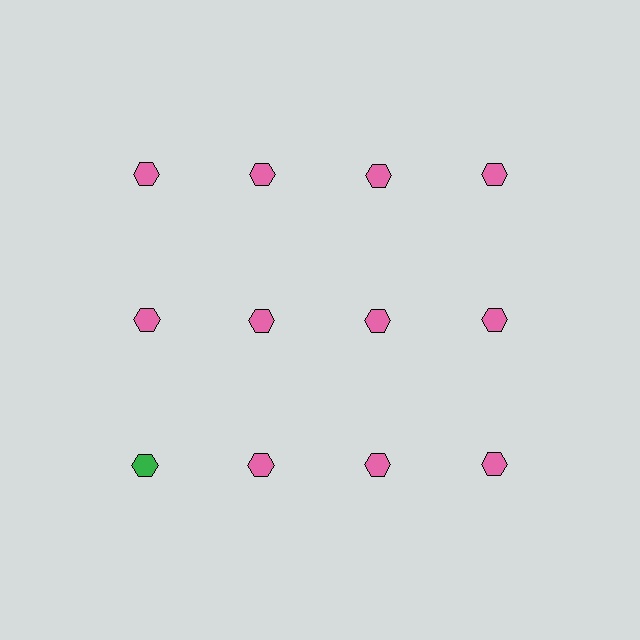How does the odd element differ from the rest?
It has a different color: green instead of pink.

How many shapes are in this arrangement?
There are 12 shapes arranged in a grid pattern.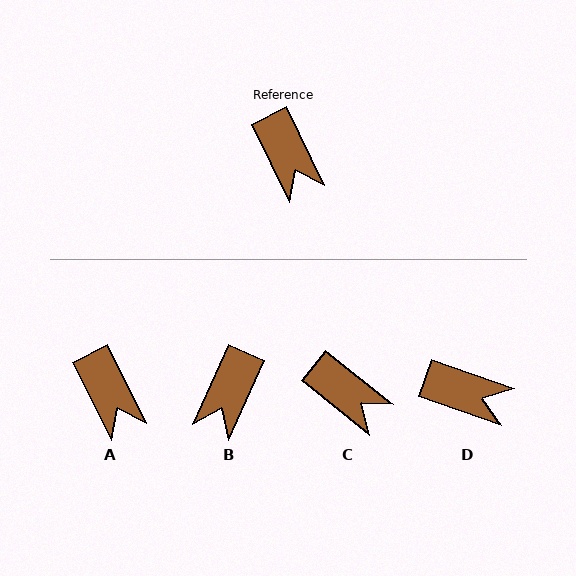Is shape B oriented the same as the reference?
No, it is off by about 50 degrees.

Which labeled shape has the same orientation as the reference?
A.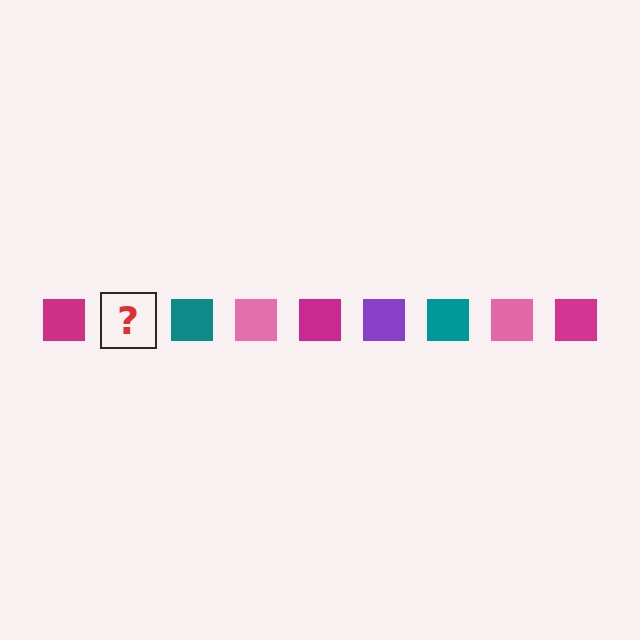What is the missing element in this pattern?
The missing element is a purple square.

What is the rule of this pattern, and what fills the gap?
The rule is that the pattern cycles through magenta, purple, teal, pink squares. The gap should be filled with a purple square.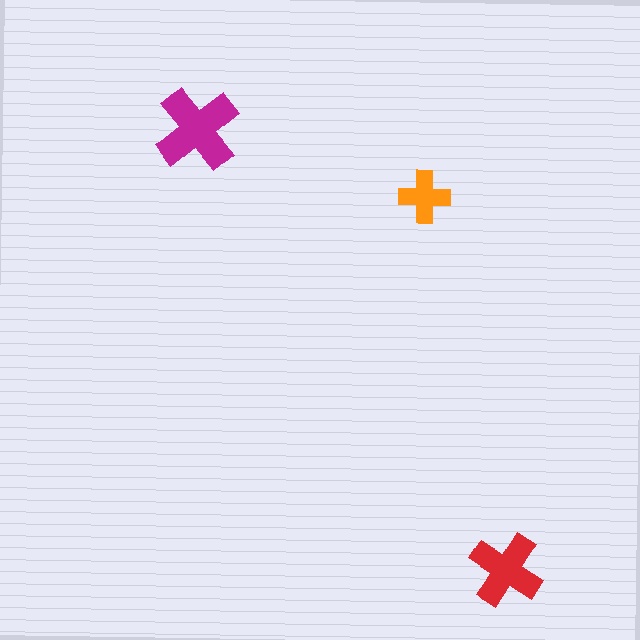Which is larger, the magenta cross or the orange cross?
The magenta one.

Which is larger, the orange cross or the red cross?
The red one.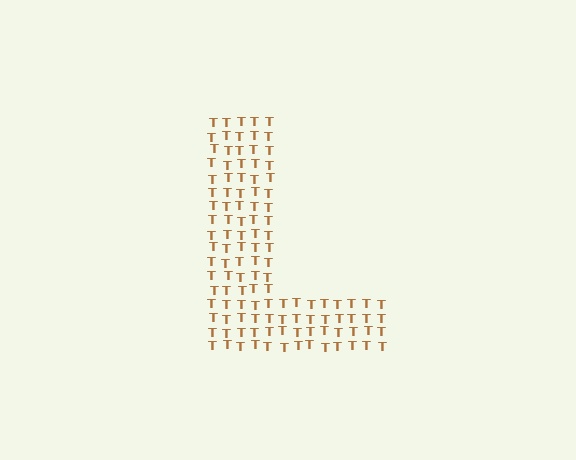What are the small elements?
The small elements are letter T's.